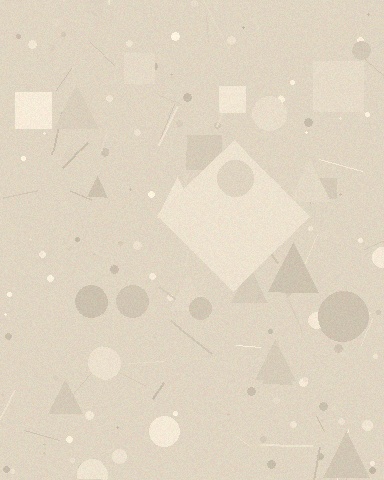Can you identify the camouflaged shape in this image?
The camouflaged shape is a diamond.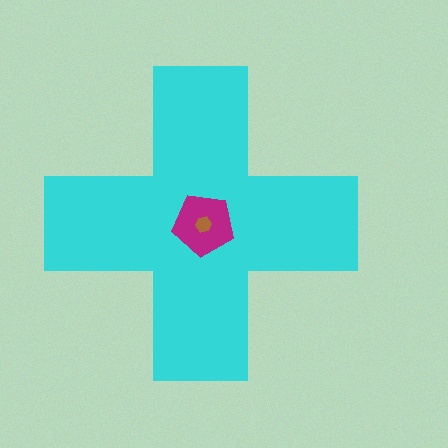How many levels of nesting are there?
3.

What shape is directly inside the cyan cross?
The magenta pentagon.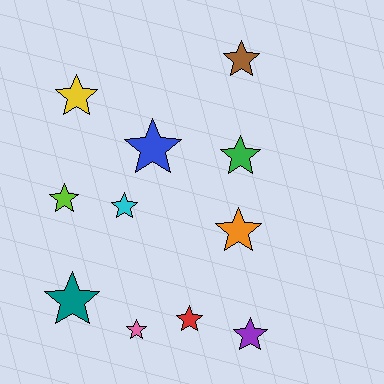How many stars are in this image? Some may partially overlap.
There are 11 stars.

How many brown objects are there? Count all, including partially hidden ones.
There is 1 brown object.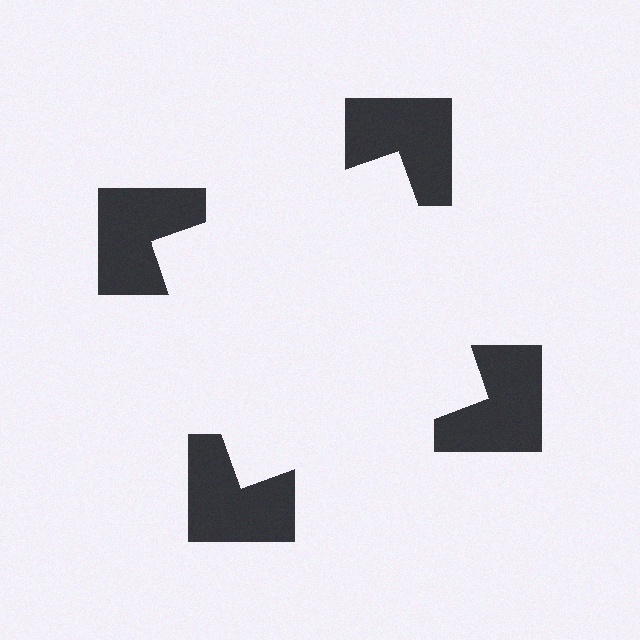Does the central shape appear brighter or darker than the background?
It typically appears slightly brighter than the background, even though no actual brightness change is drawn.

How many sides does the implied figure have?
4 sides.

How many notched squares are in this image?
There are 4 — one at each vertex of the illusory square.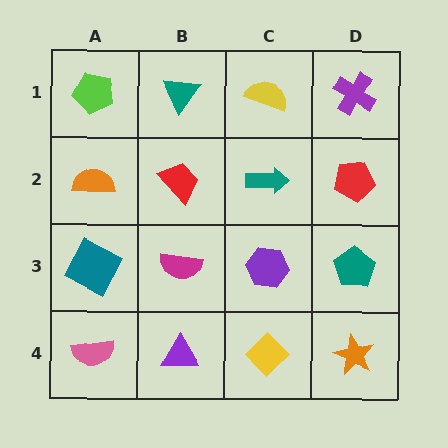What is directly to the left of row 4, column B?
A pink semicircle.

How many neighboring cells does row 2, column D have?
3.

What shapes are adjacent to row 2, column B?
A teal triangle (row 1, column B), a magenta semicircle (row 3, column B), an orange semicircle (row 2, column A), a teal arrow (row 2, column C).